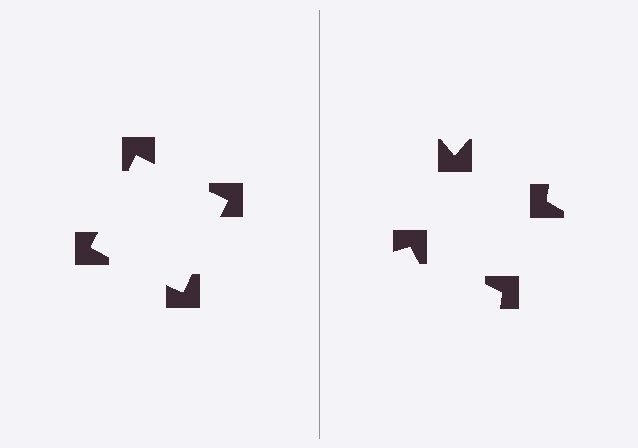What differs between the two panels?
The notched squares are positioned identically on both sides; only the wedge orientations differ. On the left they align to a square; on the right they are misaligned.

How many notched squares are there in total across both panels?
8 — 4 on each side.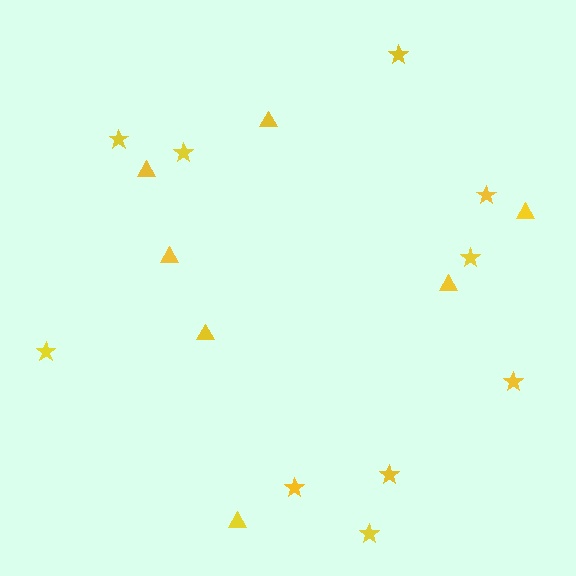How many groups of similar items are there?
There are 2 groups: one group of stars (10) and one group of triangles (7).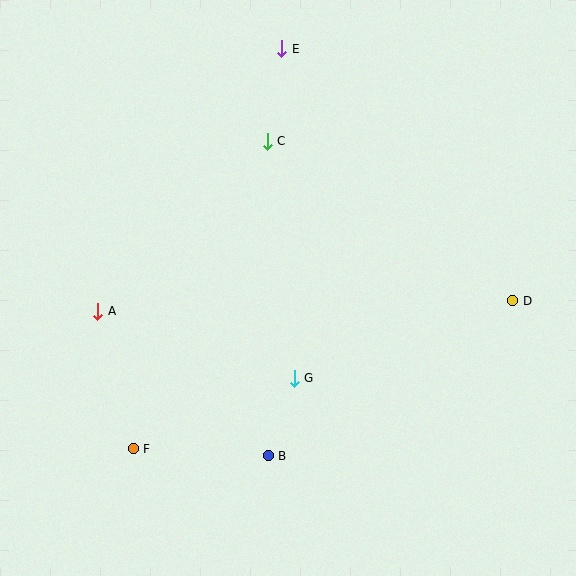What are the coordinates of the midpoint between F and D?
The midpoint between F and D is at (323, 375).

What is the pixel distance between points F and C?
The distance between F and C is 336 pixels.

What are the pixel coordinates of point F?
Point F is at (133, 449).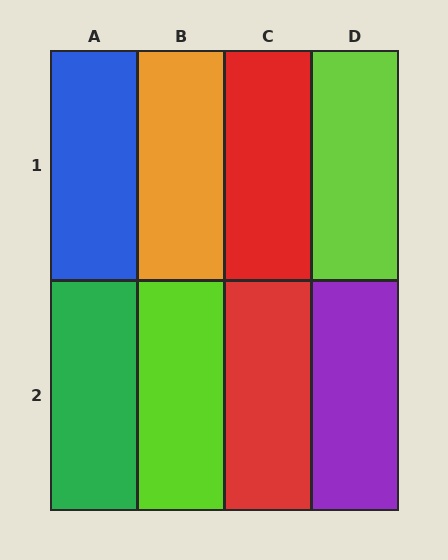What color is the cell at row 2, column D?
Purple.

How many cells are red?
2 cells are red.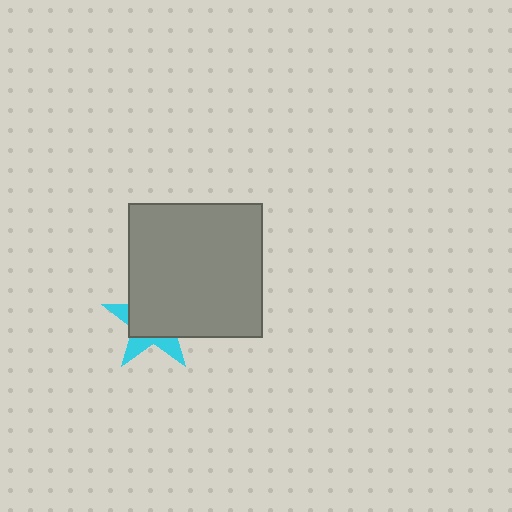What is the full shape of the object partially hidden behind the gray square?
The partially hidden object is a cyan star.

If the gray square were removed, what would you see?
You would see the complete cyan star.